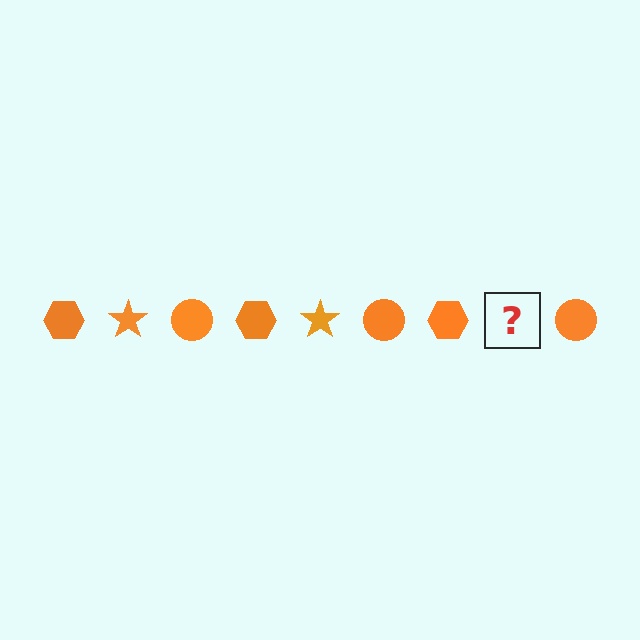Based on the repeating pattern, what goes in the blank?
The blank should be an orange star.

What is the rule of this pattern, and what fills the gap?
The rule is that the pattern cycles through hexagon, star, circle shapes in orange. The gap should be filled with an orange star.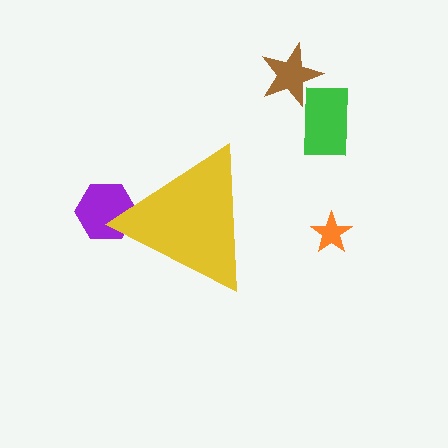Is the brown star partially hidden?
No, the brown star is fully visible.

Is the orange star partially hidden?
No, the orange star is fully visible.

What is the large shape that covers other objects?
A yellow triangle.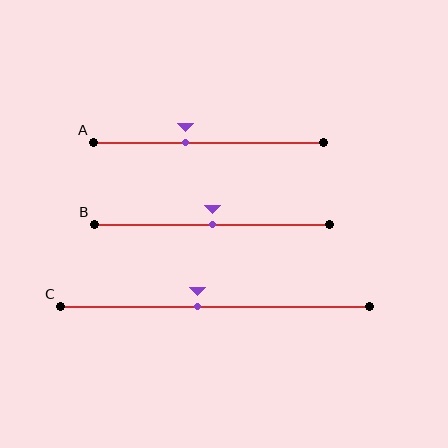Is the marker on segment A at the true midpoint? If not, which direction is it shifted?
No, the marker on segment A is shifted to the left by about 10% of the segment length.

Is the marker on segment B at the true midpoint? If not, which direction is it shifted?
Yes, the marker on segment B is at the true midpoint.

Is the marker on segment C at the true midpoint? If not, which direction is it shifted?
No, the marker on segment C is shifted to the left by about 6% of the segment length.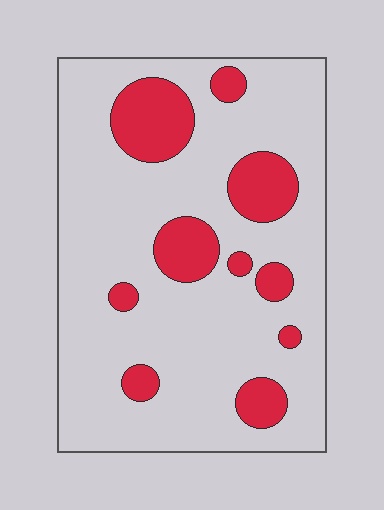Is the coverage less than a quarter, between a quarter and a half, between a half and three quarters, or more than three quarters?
Less than a quarter.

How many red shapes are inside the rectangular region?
10.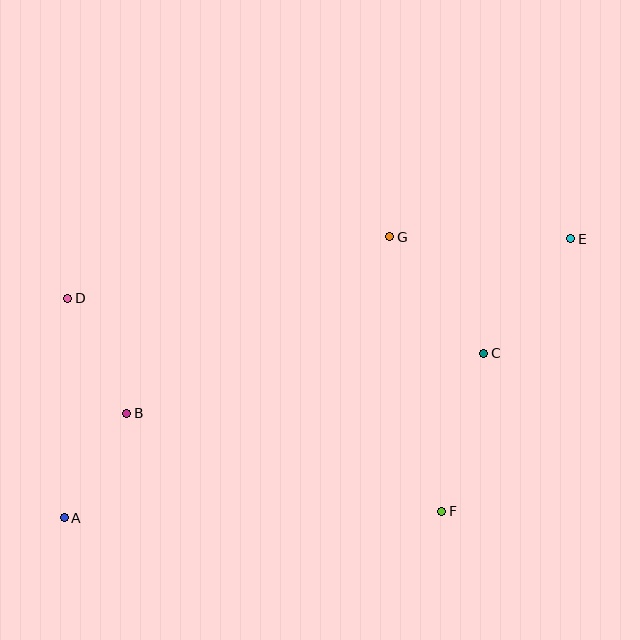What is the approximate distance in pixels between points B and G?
The distance between B and G is approximately 317 pixels.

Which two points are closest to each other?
Points A and B are closest to each other.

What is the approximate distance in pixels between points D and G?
The distance between D and G is approximately 328 pixels.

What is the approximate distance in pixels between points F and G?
The distance between F and G is approximately 279 pixels.